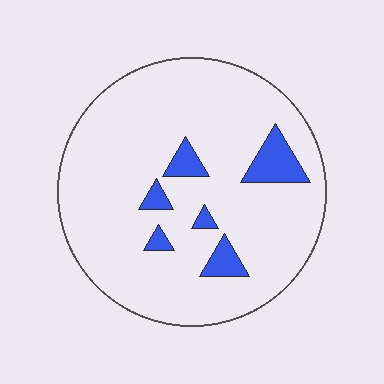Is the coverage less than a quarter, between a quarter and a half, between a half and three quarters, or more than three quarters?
Less than a quarter.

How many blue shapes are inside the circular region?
6.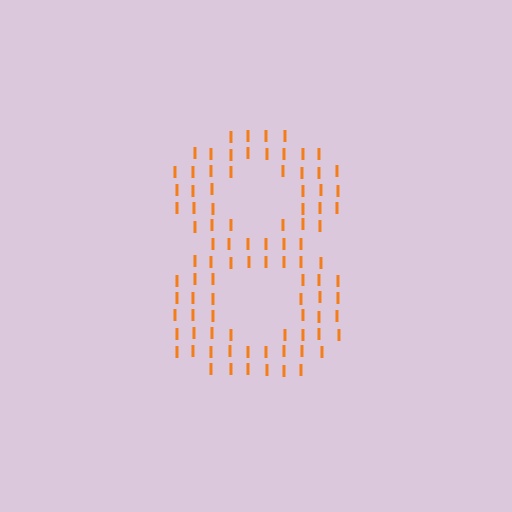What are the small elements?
The small elements are letter I's.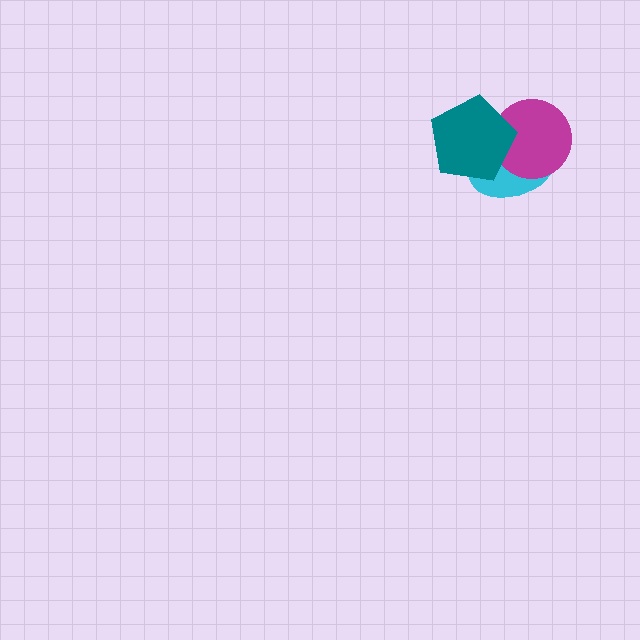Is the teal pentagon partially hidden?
No, no other shape covers it.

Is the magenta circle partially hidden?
Yes, it is partially covered by another shape.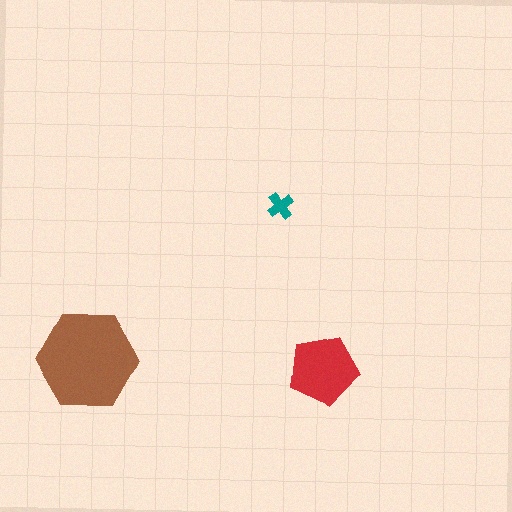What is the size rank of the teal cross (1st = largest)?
3rd.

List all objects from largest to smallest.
The brown hexagon, the red pentagon, the teal cross.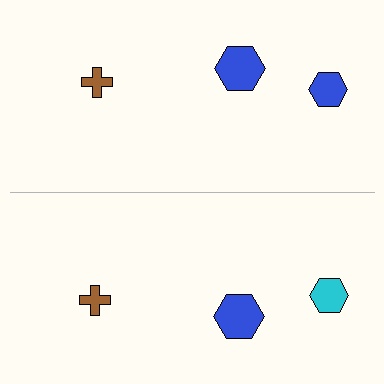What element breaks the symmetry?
The cyan hexagon on the bottom side breaks the symmetry — its mirror counterpart is blue.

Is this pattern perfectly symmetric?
No, the pattern is not perfectly symmetric. The cyan hexagon on the bottom side breaks the symmetry — its mirror counterpart is blue.